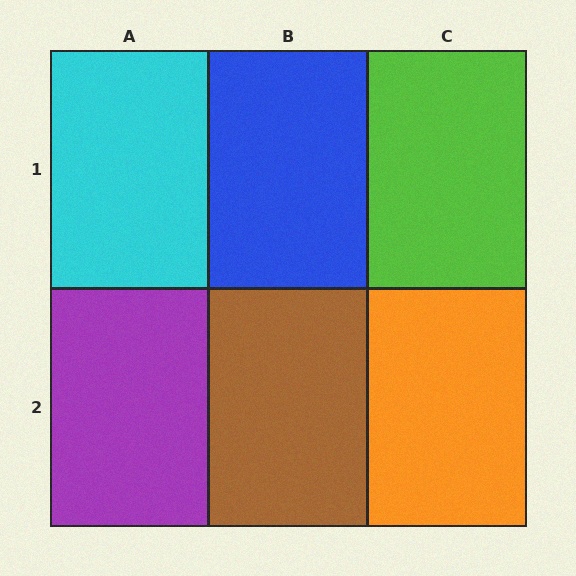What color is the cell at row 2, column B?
Brown.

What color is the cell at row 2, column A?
Purple.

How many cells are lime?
1 cell is lime.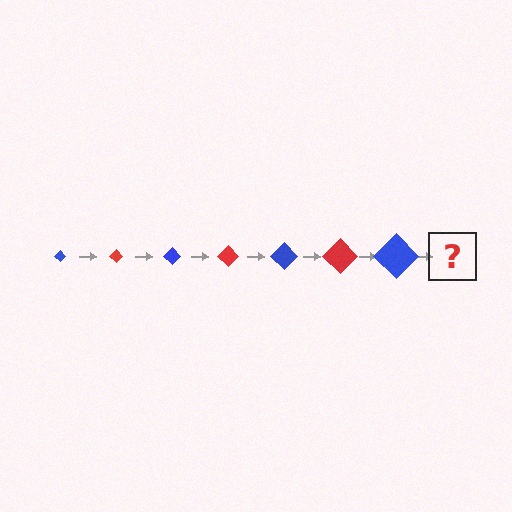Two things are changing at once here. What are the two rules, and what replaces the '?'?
The two rules are that the diamond grows larger each step and the color cycles through blue and red. The '?' should be a red diamond, larger than the previous one.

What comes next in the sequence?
The next element should be a red diamond, larger than the previous one.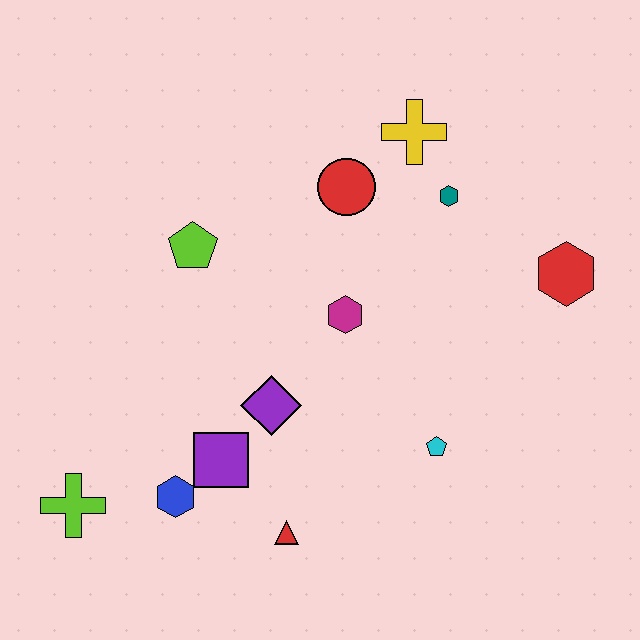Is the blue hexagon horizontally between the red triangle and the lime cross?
Yes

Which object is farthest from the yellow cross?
The lime cross is farthest from the yellow cross.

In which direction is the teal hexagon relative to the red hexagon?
The teal hexagon is to the left of the red hexagon.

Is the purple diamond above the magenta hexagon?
No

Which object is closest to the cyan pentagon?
The magenta hexagon is closest to the cyan pentagon.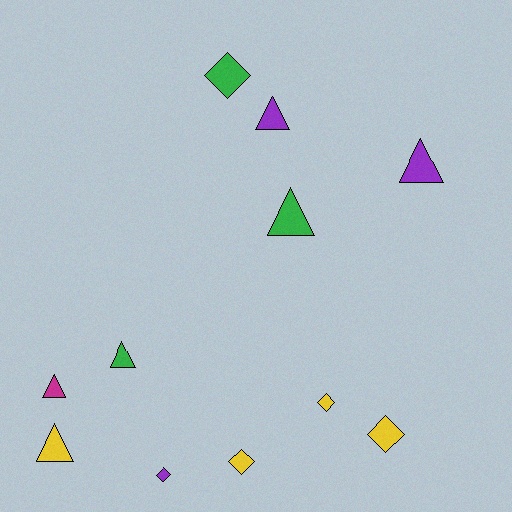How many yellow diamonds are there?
There are 3 yellow diamonds.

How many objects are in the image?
There are 11 objects.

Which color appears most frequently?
Yellow, with 4 objects.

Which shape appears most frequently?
Triangle, with 6 objects.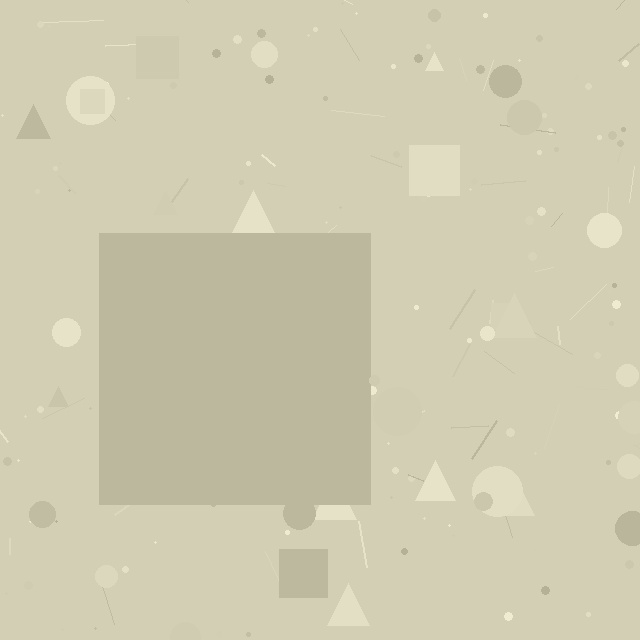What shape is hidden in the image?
A square is hidden in the image.